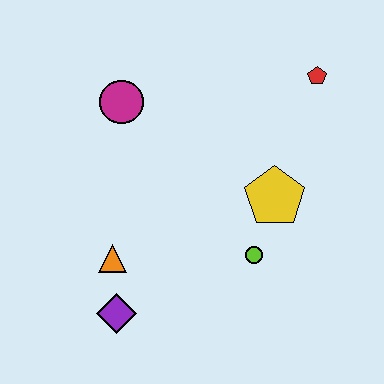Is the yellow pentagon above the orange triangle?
Yes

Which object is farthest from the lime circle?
The magenta circle is farthest from the lime circle.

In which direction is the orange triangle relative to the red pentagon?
The orange triangle is to the left of the red pentagon.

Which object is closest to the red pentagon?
The yellow pentagon is closest to the red pentagon.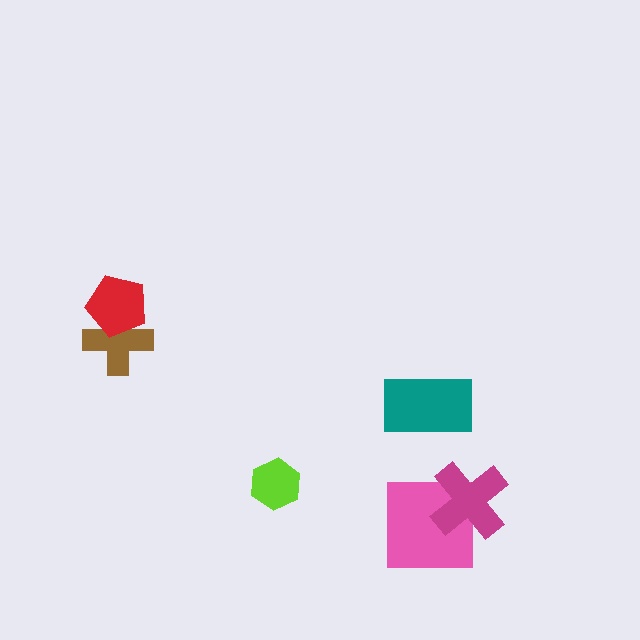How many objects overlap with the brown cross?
1 object overlaps with the brown cross.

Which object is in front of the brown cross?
The red pentagon is in front of the brown cross.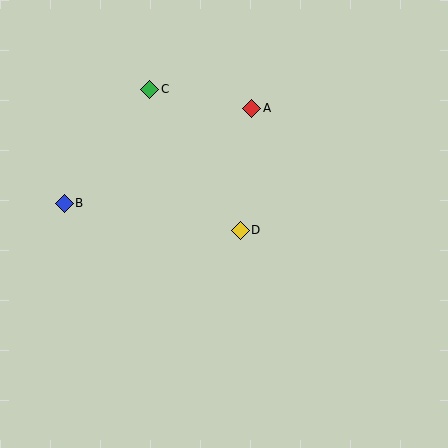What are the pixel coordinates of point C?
Point C is at (149, 89).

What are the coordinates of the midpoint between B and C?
The midpoint between B and C is at (107, 146).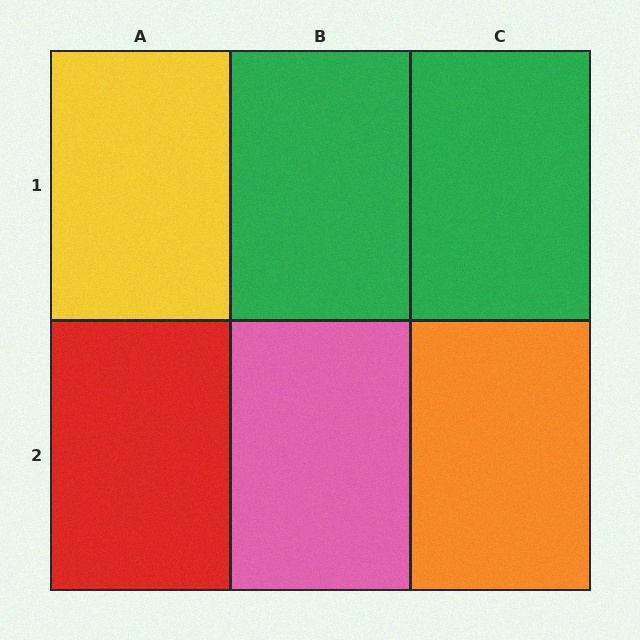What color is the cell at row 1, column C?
Green.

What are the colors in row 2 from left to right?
Red, pink, orange.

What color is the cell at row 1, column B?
Green.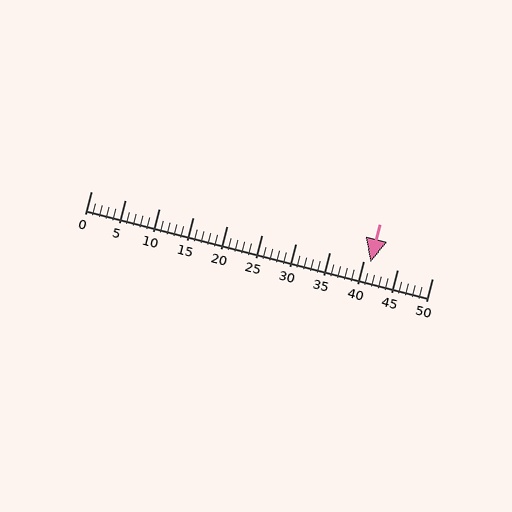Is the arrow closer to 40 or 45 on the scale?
The arrow is closer to 40.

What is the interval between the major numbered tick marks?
The major tick marks are spaced 5 units apart.